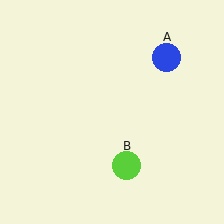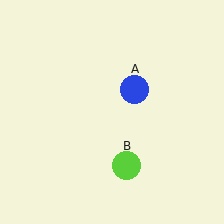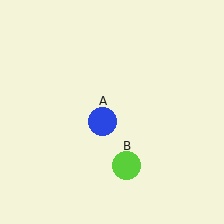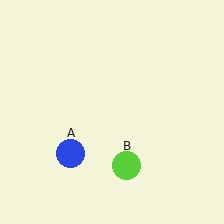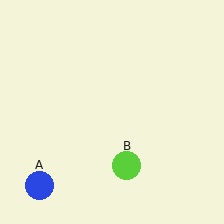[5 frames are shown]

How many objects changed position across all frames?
1 object changed position: blue circle (object A).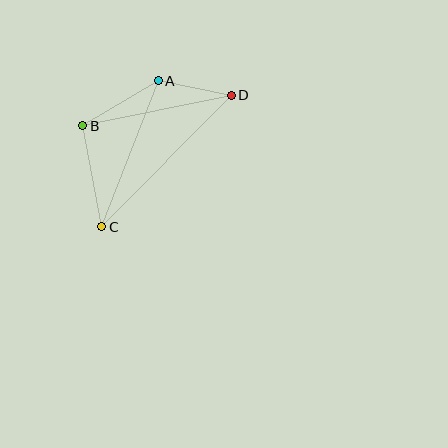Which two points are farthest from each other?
Points C and D are farthest from each other.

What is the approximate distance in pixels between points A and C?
The distance between A and C is approximately 156 pixels.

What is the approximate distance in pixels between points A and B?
The distance between A and B is approximately 88 pixels.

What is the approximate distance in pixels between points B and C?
The distance between B and C is approximately 102 pixels.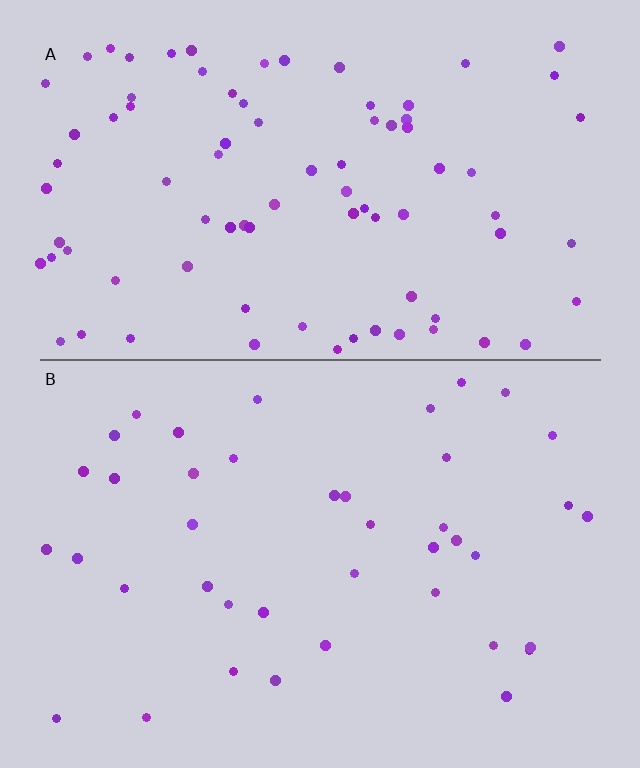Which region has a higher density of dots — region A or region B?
A (the top).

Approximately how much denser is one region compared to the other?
Approximately 2.1× — region A over region B.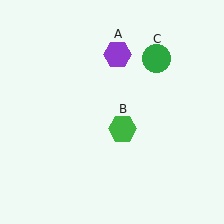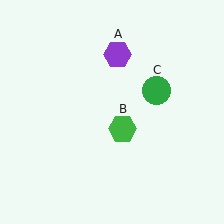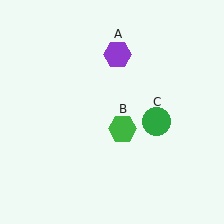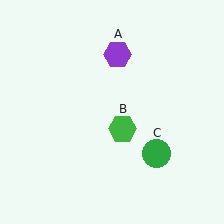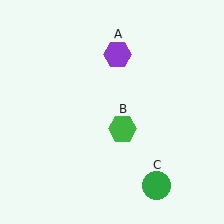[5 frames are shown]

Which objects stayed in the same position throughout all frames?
Purple hexagon (object A) and green hexagon (object B) remained stationary.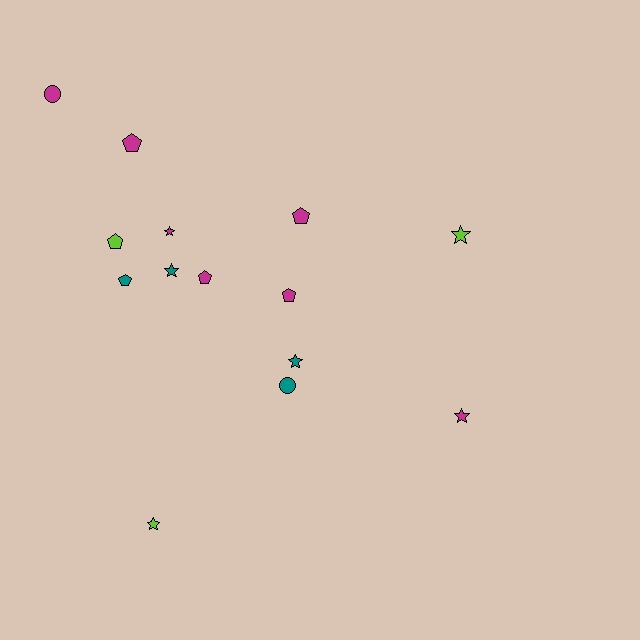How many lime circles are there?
There are no lime circles.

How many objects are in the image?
There are 14 objects.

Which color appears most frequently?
Magenta, with 7 objects.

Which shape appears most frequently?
Pentagon, with 6 objects.